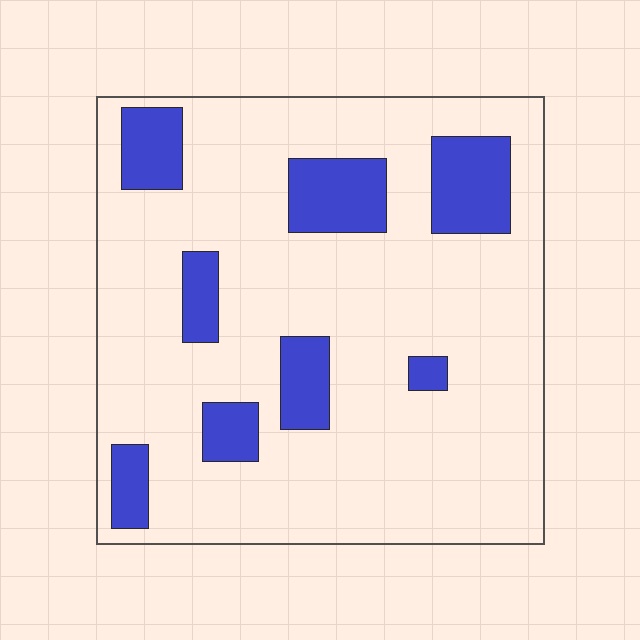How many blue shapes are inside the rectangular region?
8.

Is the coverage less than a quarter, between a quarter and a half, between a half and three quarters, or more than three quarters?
Less than a quarter.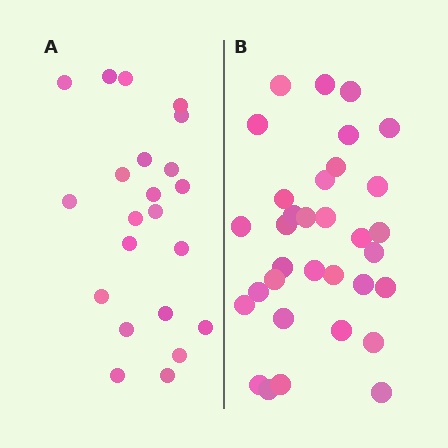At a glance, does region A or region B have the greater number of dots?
Region B (the right region) has more dots.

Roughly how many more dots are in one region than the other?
Region B has roughly 12 or so more dots than region A.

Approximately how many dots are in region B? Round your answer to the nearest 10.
About 30 dots. (The exact count is 33, which rounds to 30.)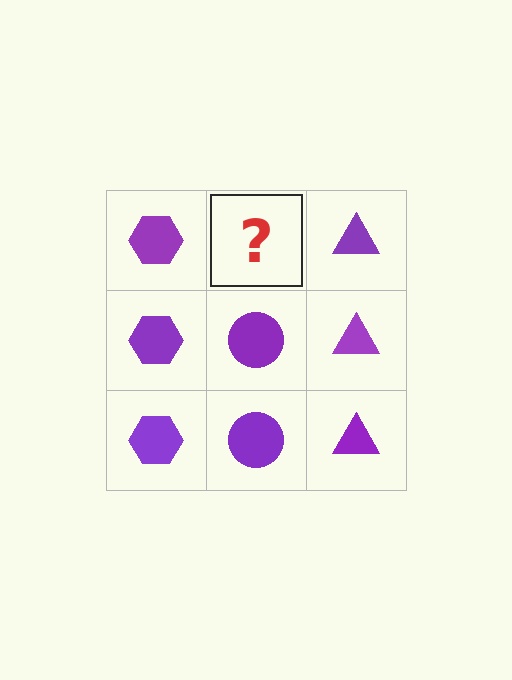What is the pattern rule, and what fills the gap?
The rule is that each column has a consistent shape. The gap should be filled with a purple circle.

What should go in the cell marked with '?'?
The missing cell should contain a purple circle.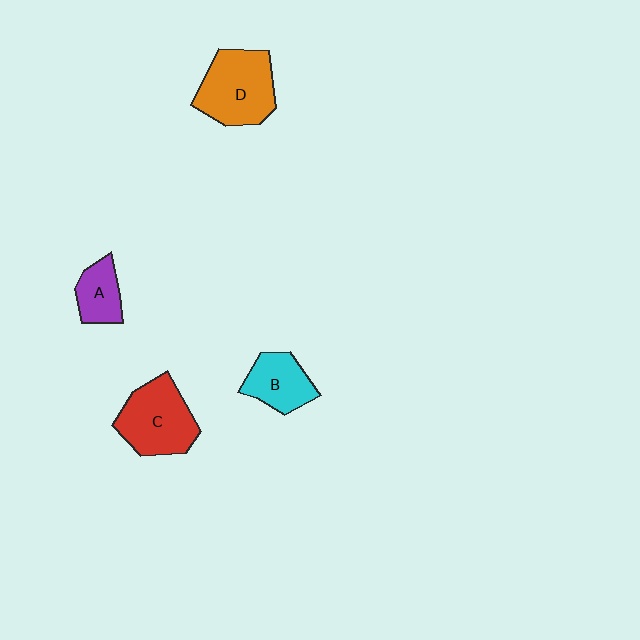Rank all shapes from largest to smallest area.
From largest to smallest: D (orange), C (red), B (cyan), A (purple).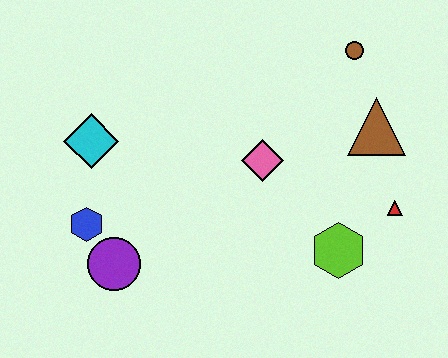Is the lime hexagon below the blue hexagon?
Yes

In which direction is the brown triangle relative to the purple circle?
The brown triangle is to the right of the purple circle.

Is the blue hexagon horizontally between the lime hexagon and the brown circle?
No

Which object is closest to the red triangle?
The lime hexagon is closest to the red triangle.